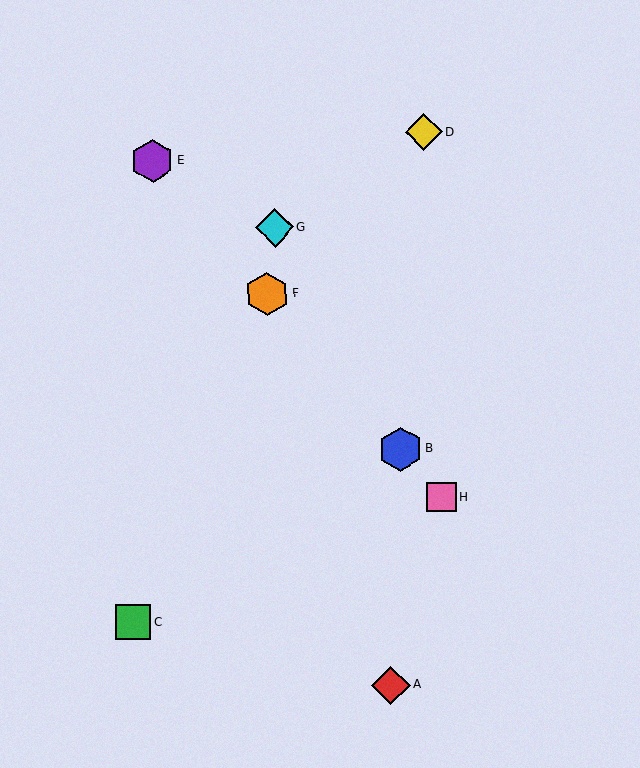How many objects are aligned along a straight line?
4 objects (B, E, F, H) are aligned along a straight line.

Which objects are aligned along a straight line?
Objects B, E, F, H are aligned along a straight line.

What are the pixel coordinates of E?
Object E is at (153, 161).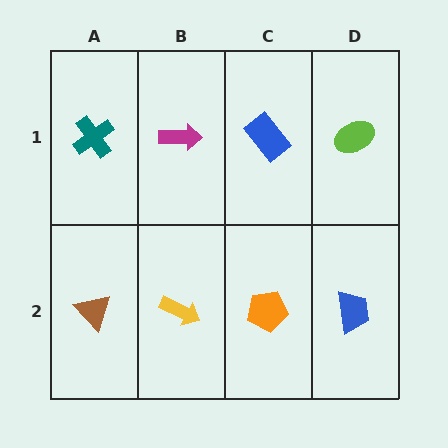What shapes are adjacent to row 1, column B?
A yellow arrow (row 2, column B), a teal cross (row 1, column A), a blue rectangle (row 1, column C).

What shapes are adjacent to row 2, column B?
A magenta arrow (row 1, column B), a brown triangle (row 2, column A), an orange pentagon (row 2, column C).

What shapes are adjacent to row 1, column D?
A blue trapezoid (row 2, column D), a blue rectangle (row 1, column C).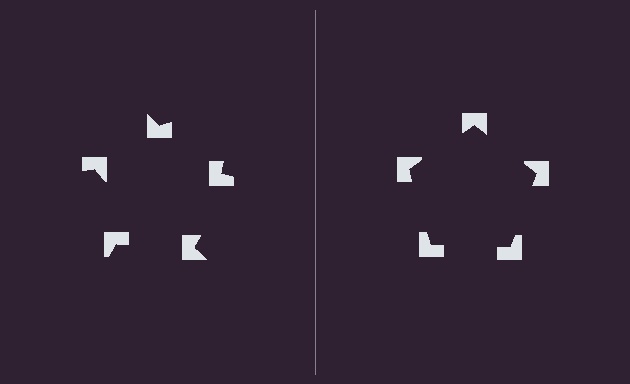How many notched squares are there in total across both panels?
10 — 5 on each side.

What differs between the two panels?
The notched squares are positioned identically on both sides; only the wedge orientations differ. On the right they align to a pentagon; on the left they are misaligned.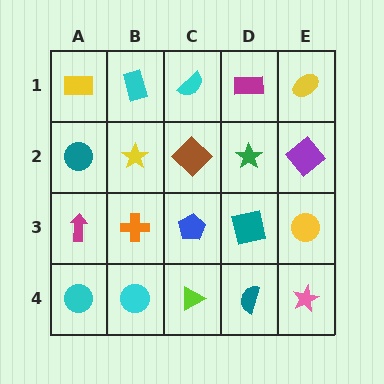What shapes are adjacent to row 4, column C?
A blue pentagon (row 3, column C), a cyan circle (row 4, column B), a teal semicircle (row 4, column D).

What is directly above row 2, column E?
A yellow ellipse.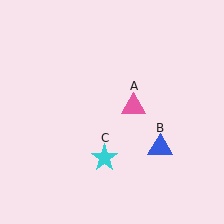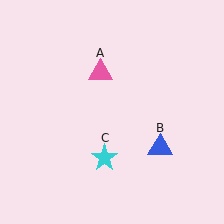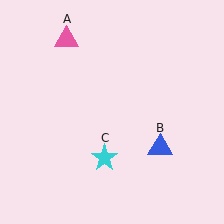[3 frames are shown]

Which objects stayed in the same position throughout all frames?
Blue triangle (object B) and cyan star (object C) remained stationary.